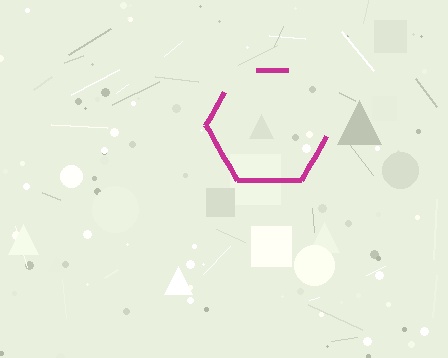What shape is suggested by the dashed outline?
The dashed outline suggests a hexagon.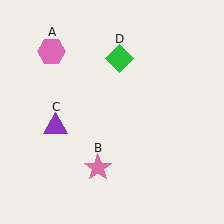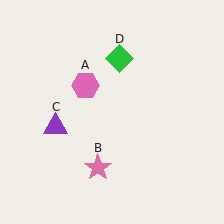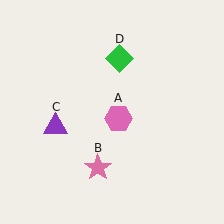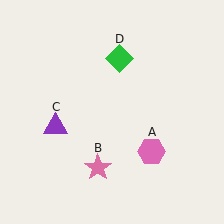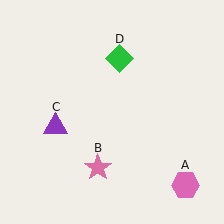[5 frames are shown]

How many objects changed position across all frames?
1 object changed position: pink hexagon (object A).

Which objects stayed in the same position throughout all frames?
Pink star (object B) and purple triangle (object C) and green diamond (object D) remained stationary.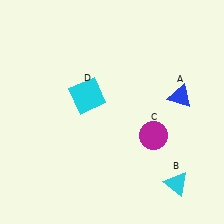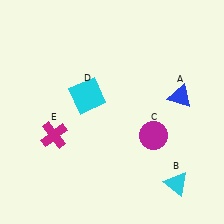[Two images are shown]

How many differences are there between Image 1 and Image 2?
There is 1 difference between the two images.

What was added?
A magenta cross (E) was added in Image 2.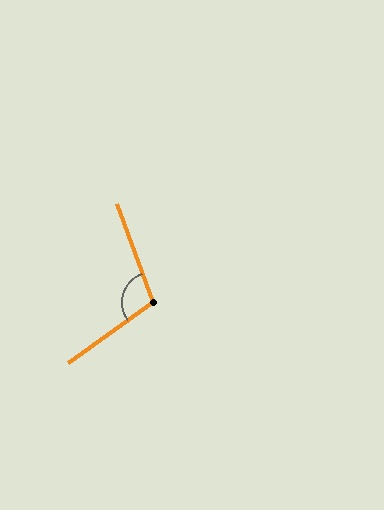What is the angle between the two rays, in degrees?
Approximately 106 degrees.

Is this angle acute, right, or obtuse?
It is obtuse.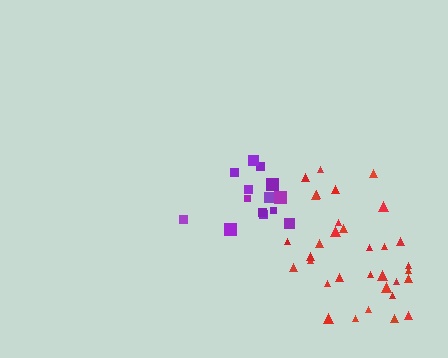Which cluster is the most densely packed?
Red.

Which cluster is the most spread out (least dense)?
Purple.